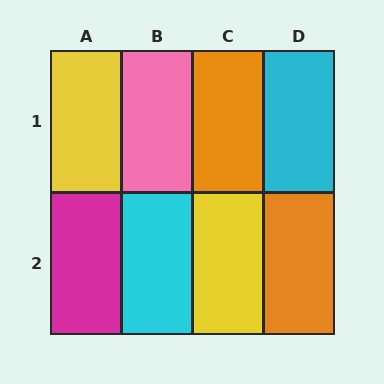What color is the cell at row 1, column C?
Orange.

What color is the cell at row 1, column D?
Cyan.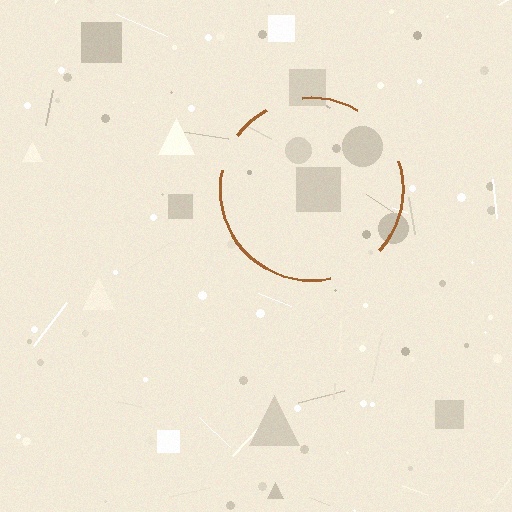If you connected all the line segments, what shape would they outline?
They would outline a circle.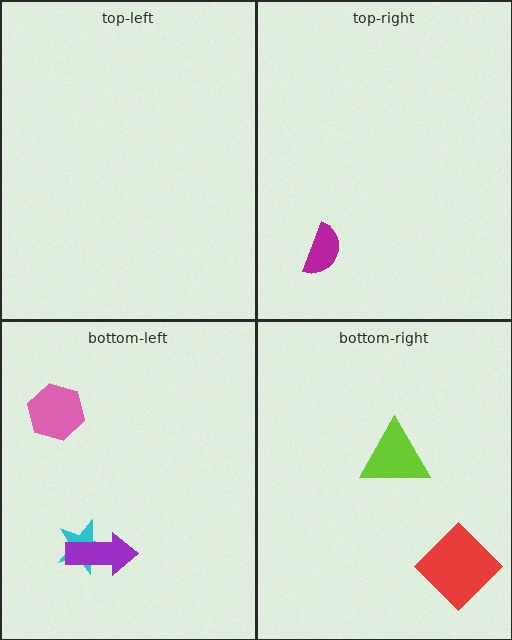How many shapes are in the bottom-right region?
2.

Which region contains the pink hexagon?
The bottom-left region.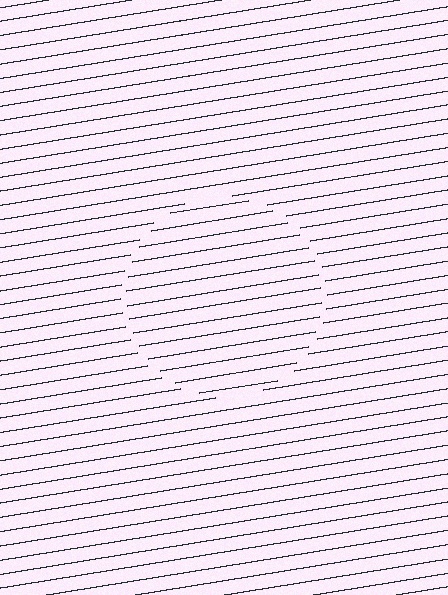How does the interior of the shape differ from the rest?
The interior of the shape contains the same grating, shifted by half a period — the contour is defined by the phase discontinuity where line-ends from the inner and outer gratings abut.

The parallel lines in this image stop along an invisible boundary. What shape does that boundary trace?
An illusory circle. The interior of the shape contains the same grating, shifted by half a period — the contour is defined by the phase discontinuity where line-ends from the inner and outer gratings abut.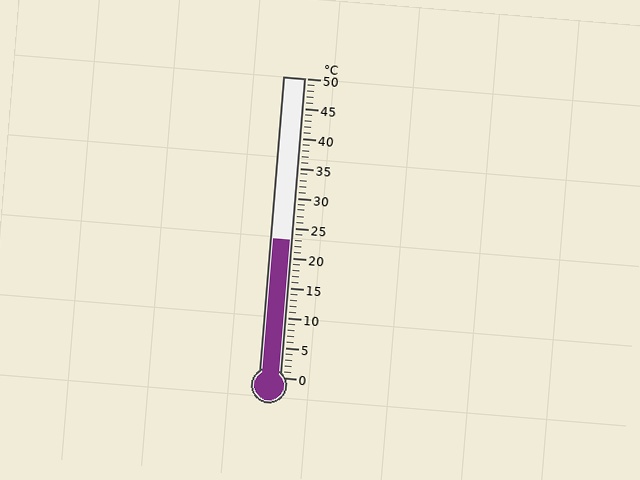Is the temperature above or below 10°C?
The temperature is above 10°C.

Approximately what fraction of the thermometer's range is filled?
The thermometer is filled to approximately 45% of its range.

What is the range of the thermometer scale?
The thermometer scale ranges from 0°C to 50°C.